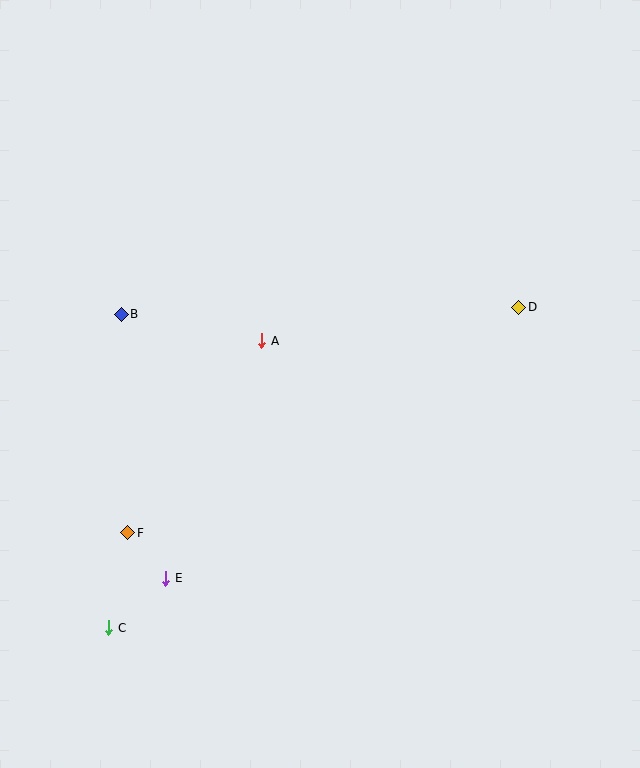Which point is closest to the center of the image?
Point A at (262, 341) is closest to the center.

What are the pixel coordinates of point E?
Point E is at (166, 578).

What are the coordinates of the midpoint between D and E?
The midpoint between D and E is at (342, 443).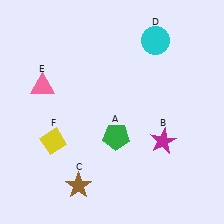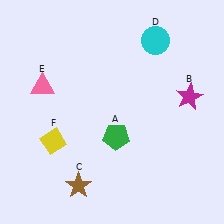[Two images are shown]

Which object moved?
The magenta star (B) moved up.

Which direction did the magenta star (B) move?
The magenta star (B) moved up.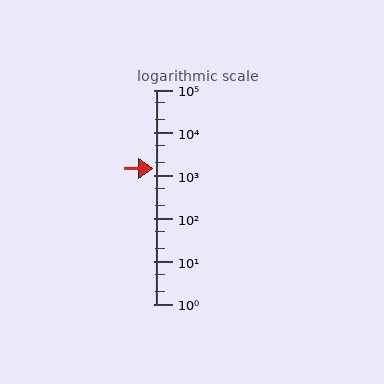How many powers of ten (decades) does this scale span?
The scale spans 5 decades, from 1 to 100000.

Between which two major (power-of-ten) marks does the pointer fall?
The pointer is between 1000 and 10000.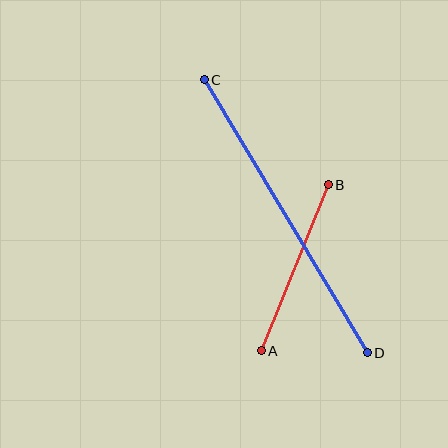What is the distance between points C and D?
The distance is approximately 318 pixels.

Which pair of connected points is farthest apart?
Points C and D are farthest apart.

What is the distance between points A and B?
The distance is approximately 179 pixels.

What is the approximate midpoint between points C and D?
The midpoint is at approximately (286, 216) pixels.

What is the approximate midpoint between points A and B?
The midpoint is at approximately (295, 268) pixels.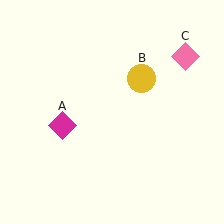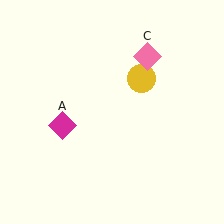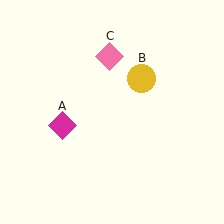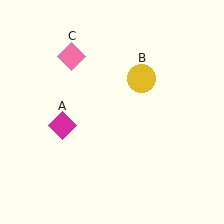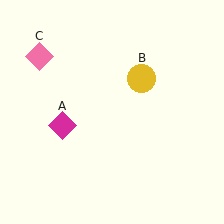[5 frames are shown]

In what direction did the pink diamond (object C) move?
The pink diamond (object C) moved left.